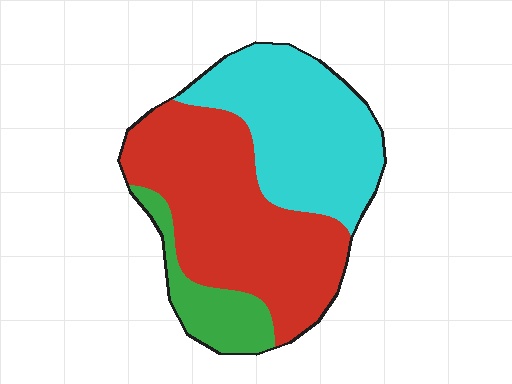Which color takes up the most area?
Red, at roughly 50%.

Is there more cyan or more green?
Cyan.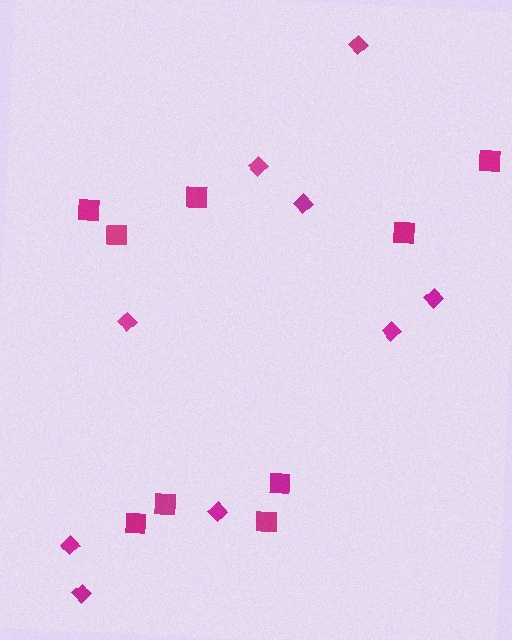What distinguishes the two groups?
There are 2 groups: one group of squares (9) and one group of diamonds (9).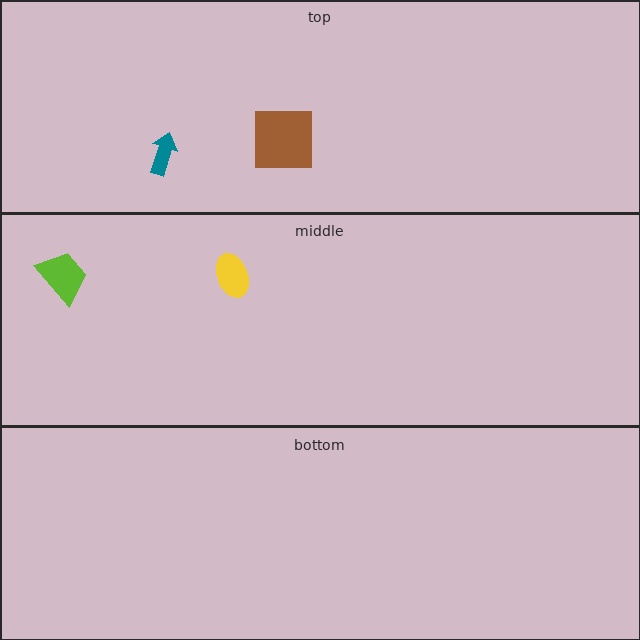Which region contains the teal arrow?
The top region.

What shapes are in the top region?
The teal arrow, the brown square.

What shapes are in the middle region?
The yellow ellipse, the lime trapezoid.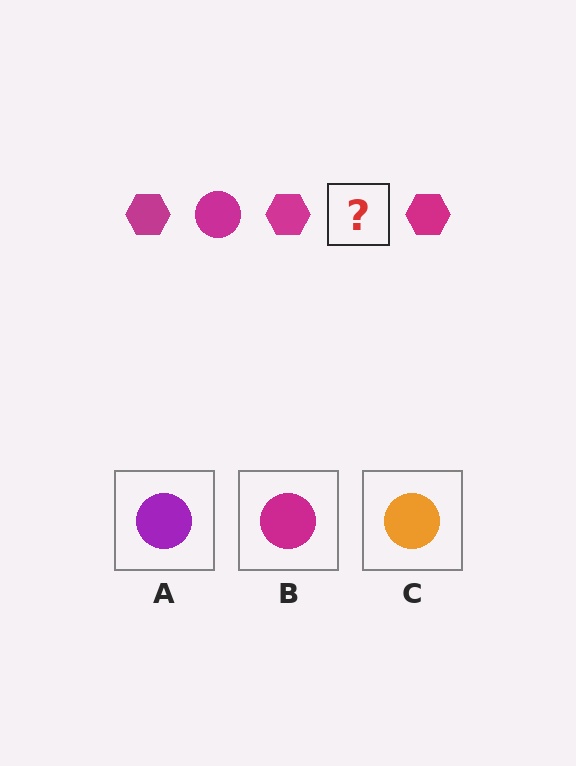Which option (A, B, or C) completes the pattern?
B.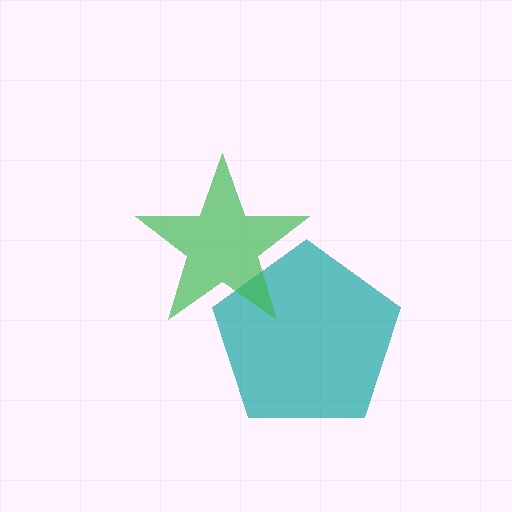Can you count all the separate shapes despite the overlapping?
Yes, there are 2 separate shapes.